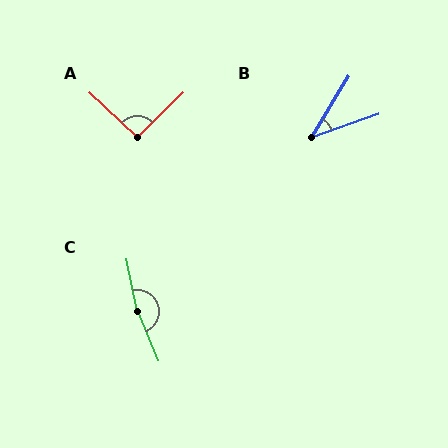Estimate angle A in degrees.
Approximately 93 degrees.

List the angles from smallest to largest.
B (40°), A (93°), C (169°).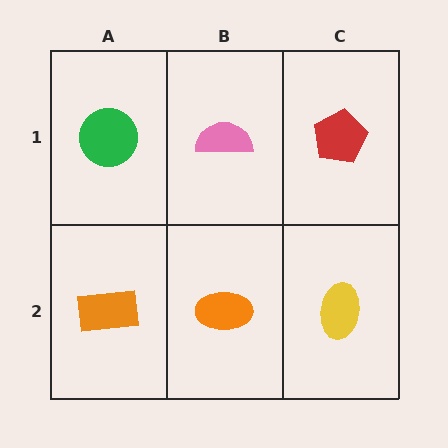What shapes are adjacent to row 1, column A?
An orange rectangle (row 2, column A), a pink semicircle (row 1, column B).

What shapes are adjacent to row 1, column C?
A yellow ellipse (row 2, column C), a pink semicircle (row 1, column B).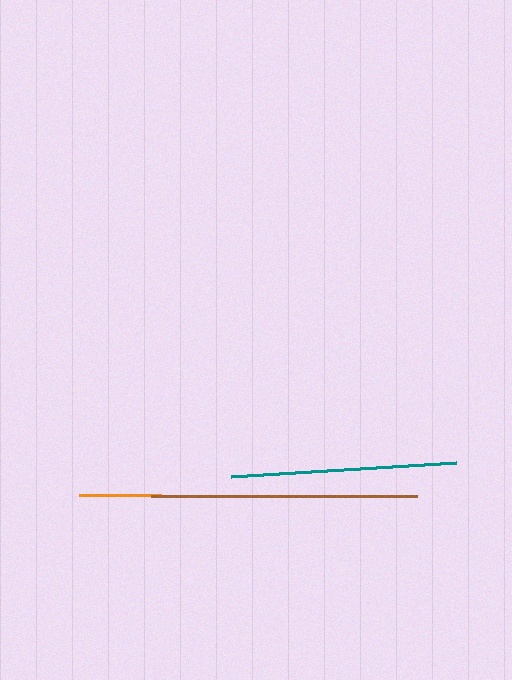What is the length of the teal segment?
The teal segment is approximately 226 pixels long.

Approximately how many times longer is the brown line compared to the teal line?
The brown line is approximately 1.2 times the length of the teal line.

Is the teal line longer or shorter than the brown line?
The brown line is longer than the teal line.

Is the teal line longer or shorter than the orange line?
The teal line is longer than the orange line.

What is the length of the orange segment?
The orange segment is approximately 81 pixels long.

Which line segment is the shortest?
The orange line is the shortest at approximately 81 pixels.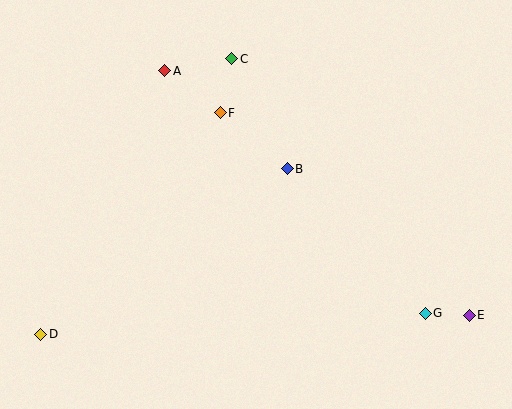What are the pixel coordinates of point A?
Point A is at (165, 71).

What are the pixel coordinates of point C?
Point C is at (232, 59).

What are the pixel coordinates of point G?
Point G is at (425, 313).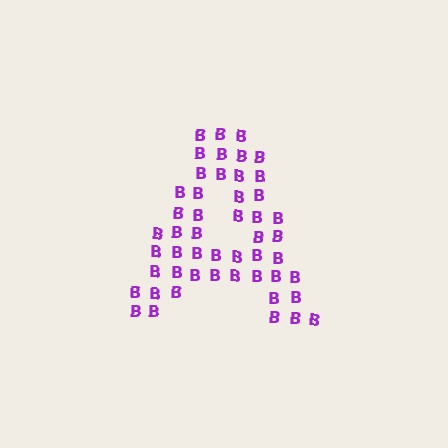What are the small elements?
The small elements are letter B's.